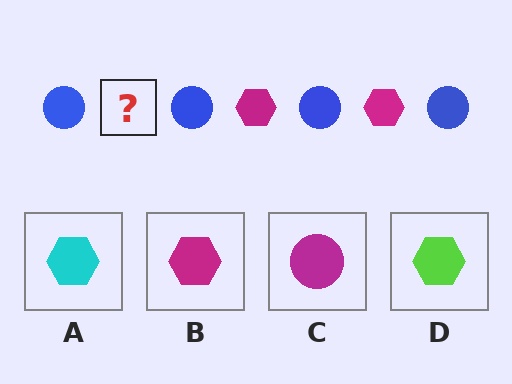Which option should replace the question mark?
Option B.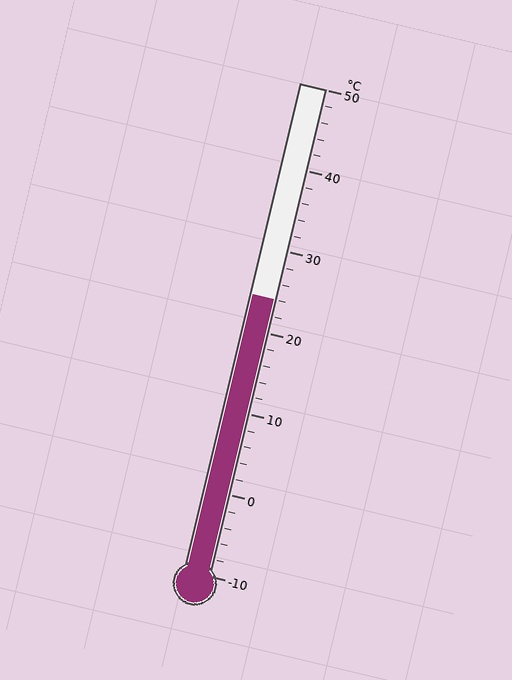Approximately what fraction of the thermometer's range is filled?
The thermometer is filled to approximately 55% of its range.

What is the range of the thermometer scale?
The thermometer scale ranges from -10°C to 50°C.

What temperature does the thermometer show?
The thermometer shows approximately 24°C.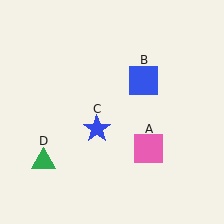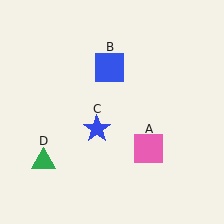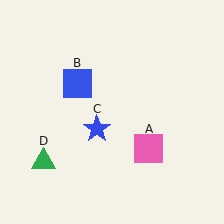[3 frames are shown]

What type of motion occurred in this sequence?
The blue square (object B) rotated counterclockwise around the center of the scene.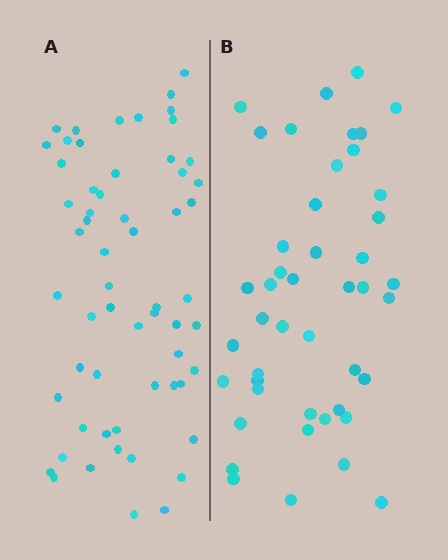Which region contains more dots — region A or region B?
Region A (the left region) has more dots.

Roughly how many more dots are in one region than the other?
Region A has approximately 15 more dots than region B.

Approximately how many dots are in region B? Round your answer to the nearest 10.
About 40 dots. (The exact count is 45, which rounds to 40.)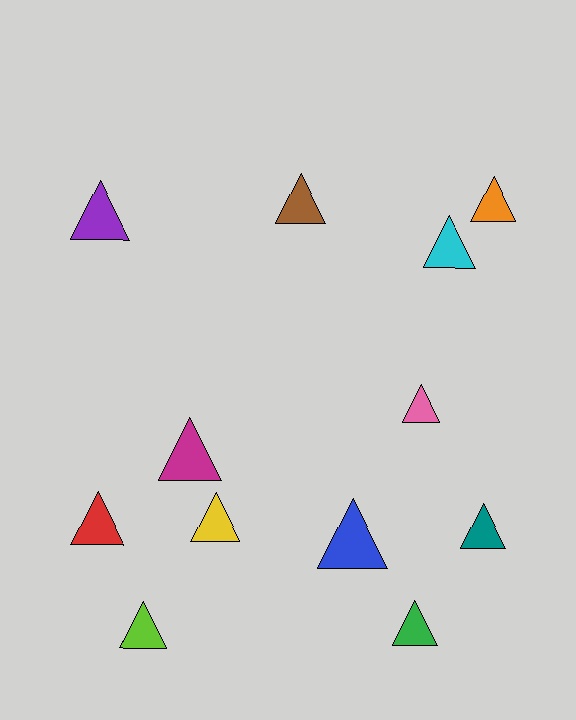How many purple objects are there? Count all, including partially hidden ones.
There is 1 purple object.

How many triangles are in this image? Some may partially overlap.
There are 12 triangles.